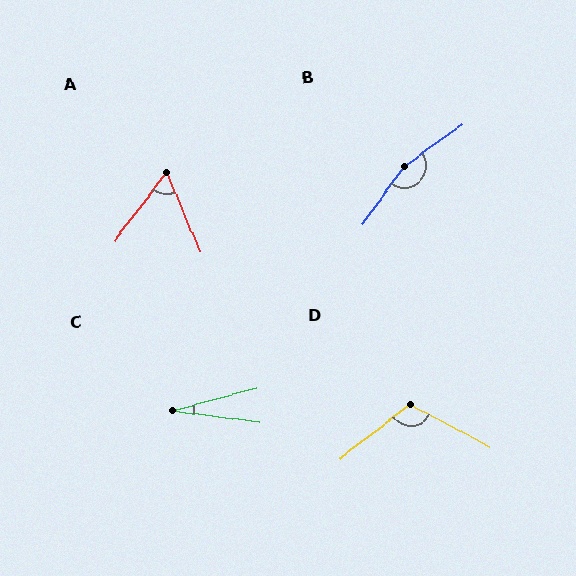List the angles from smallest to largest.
C (22°), A (60°), D (114°), B (162°).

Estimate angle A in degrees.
Approximately 60 degrees.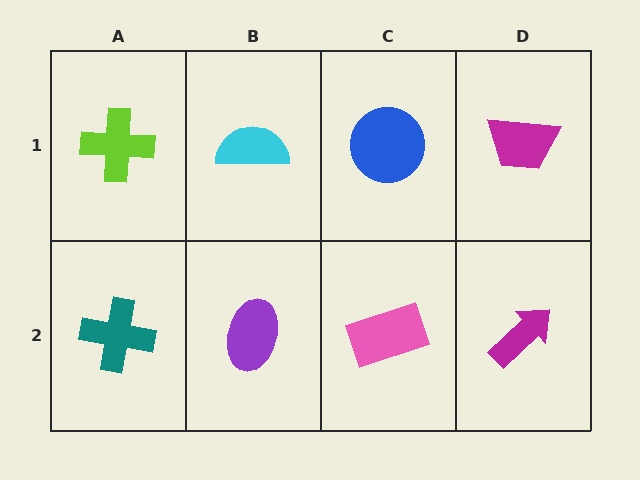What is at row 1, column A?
A lime cross.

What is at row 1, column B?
A cyan semicircle.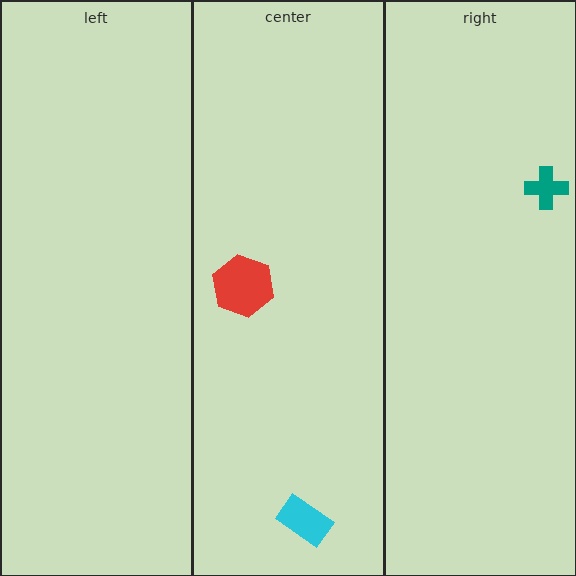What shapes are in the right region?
The teal cross.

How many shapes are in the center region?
2.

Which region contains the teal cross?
The right region.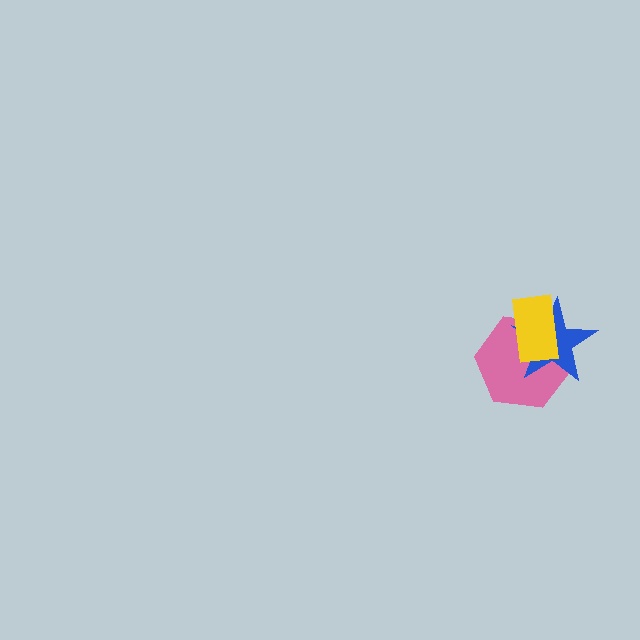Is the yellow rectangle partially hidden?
No, no other shape covers it.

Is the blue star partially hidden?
Yes, it is partially covered by another shape.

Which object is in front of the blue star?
The yellow rectangle is in front of the blue star.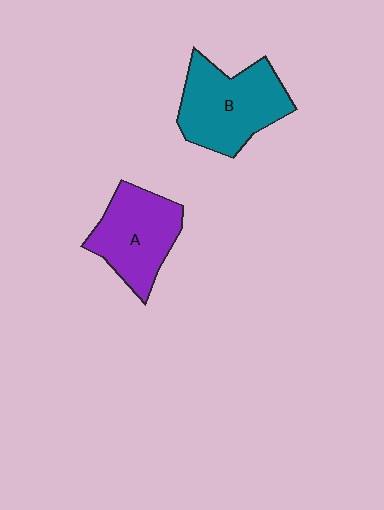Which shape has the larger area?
Shape B (teal).